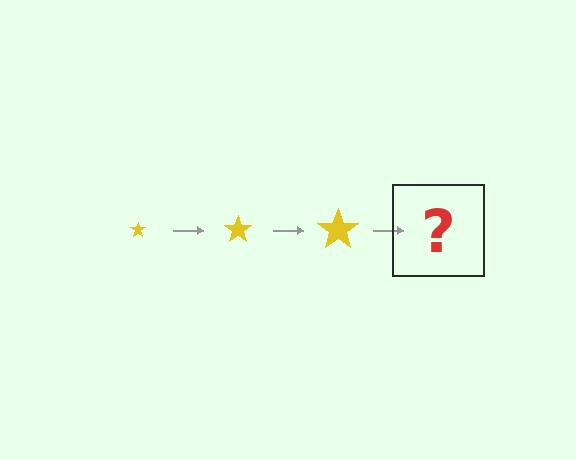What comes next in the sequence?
The next element should be a yellow star, larger than the previous one.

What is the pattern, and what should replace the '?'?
The pattern is that the star gets progressively larger each step. The '?' should be a yellow star, larger than the previous one.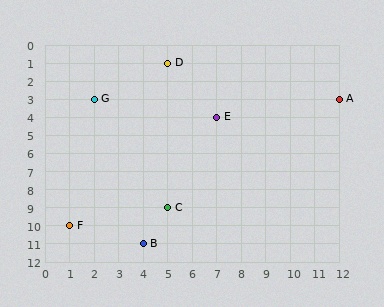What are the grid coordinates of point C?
Point C is at grid coordinates (5, 9).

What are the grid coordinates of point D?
Point D is at grid coordinates (5, 1).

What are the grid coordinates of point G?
Point G is at grid coordinates (2, 3).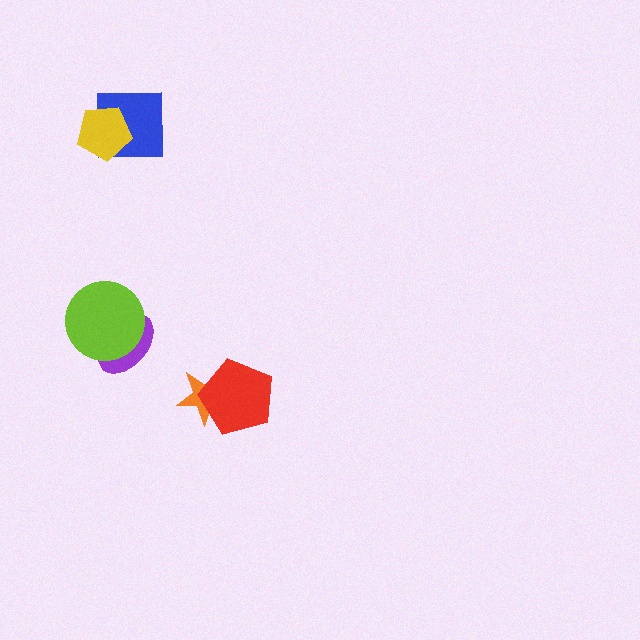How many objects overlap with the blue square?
1 object overlaps with the blue square.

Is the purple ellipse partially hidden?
Yes, it is partially covered by another shape.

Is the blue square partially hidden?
Yes, it is partially covered by another shape.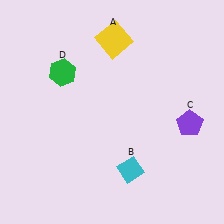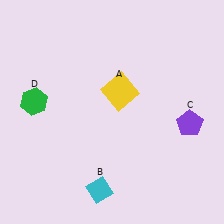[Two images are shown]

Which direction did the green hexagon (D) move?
The green hexagon (D) moved down.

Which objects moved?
The objects that moved are: the yellow square (A), the cyan diamond (B), the green hexagon (D).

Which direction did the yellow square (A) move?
The yellow square (A) moved down.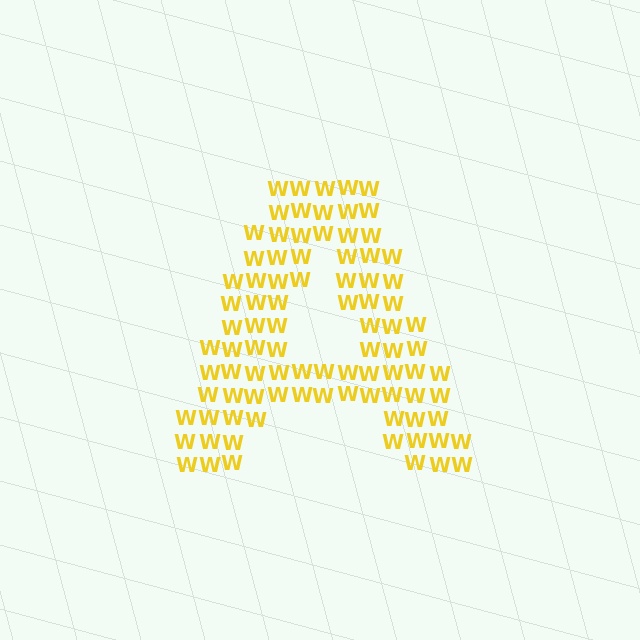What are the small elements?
The small elements are letter W's.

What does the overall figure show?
The overall figure shows the letter A.